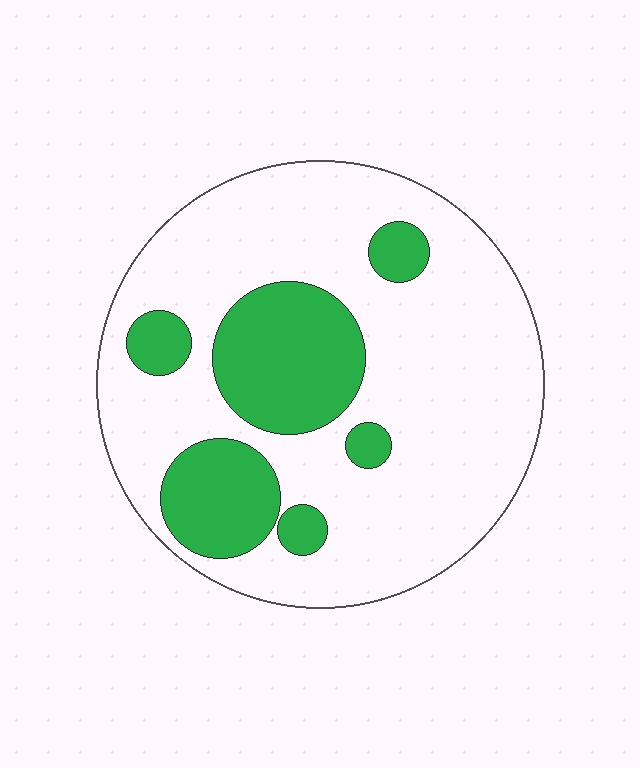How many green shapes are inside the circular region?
6.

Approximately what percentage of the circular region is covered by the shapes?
Approximately 25%.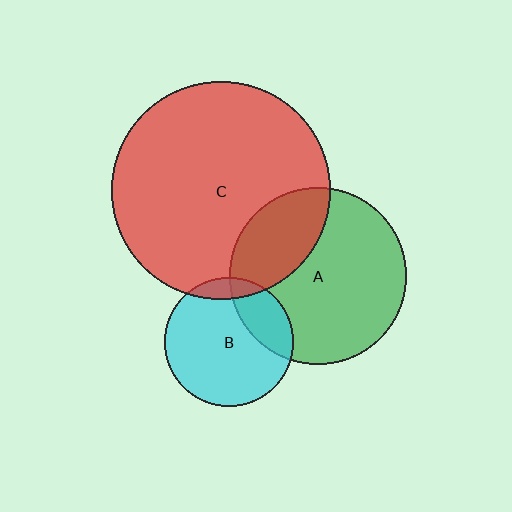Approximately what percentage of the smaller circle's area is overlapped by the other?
Approximately 25%.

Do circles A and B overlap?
Yes.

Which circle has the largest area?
Circle C (red).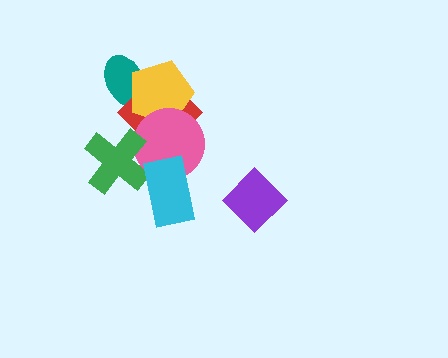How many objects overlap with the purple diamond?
0 objects overlap with the purple diamond.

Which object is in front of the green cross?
The cyan rectangle is in front of the green cross.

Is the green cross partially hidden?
Yes, it is partially covered by another shape.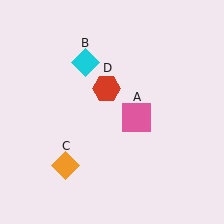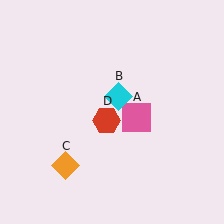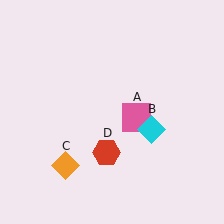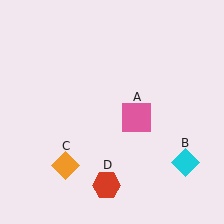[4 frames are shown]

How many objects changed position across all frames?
2 objects changed position: cyan diamond (object B), red hexagon (object D).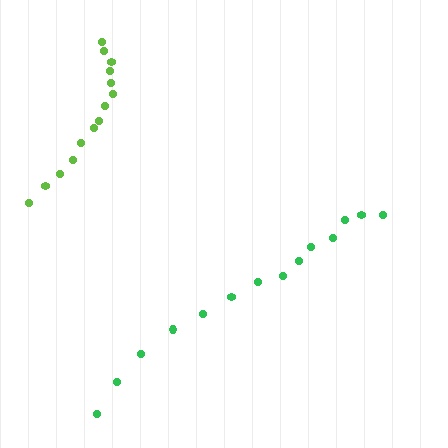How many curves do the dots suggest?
There are 2 distinct paths.